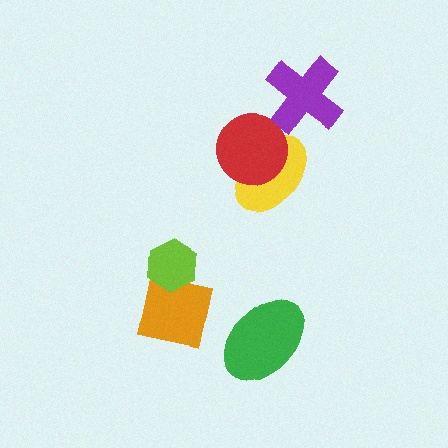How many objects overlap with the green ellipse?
0 objects overlap with the green ellipse.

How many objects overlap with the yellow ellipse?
1 object overlaps with the yellow ellipse.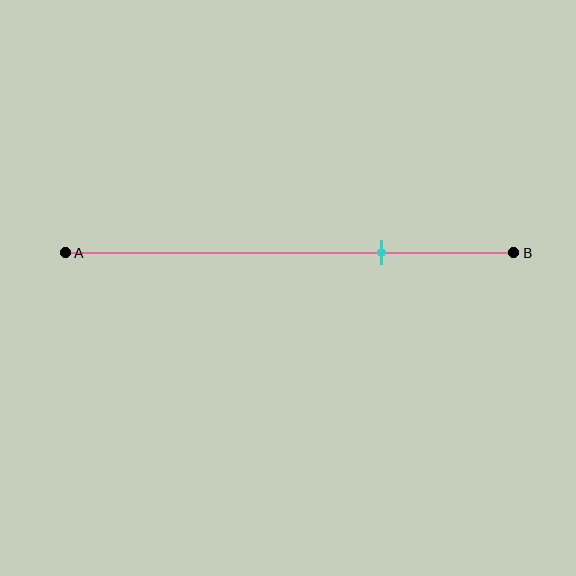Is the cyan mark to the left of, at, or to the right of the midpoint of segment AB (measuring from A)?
The cyan mark is to the right of the midpoint of segment AB.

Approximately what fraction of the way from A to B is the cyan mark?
The cyan mark is approximately 70% of the way from A to B.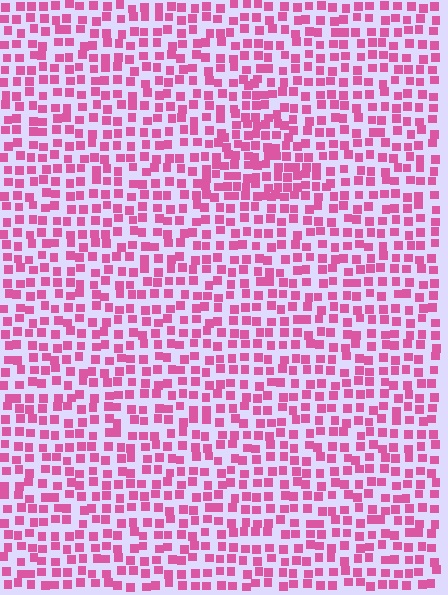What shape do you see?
I see a triangle.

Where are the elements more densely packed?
The elements are more densely packed inside the triangle boundary.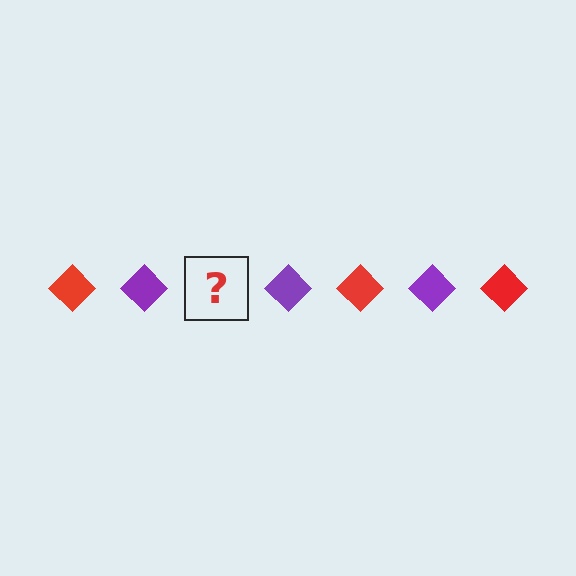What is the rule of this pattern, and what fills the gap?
The rule is that the pattern cycles through red, purple diamonds. The gap should be filled with a red diamond.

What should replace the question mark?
The question mark should be replaced with a red diamond.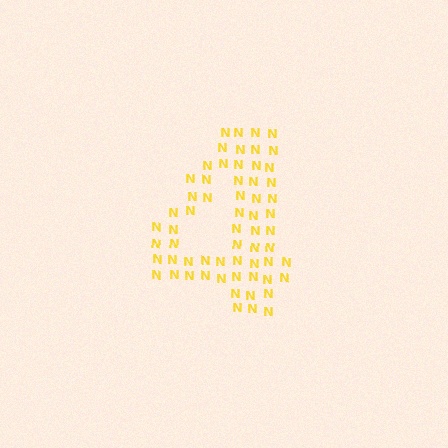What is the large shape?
The large shape is the digit 4.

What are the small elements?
The small elements are letter N's.